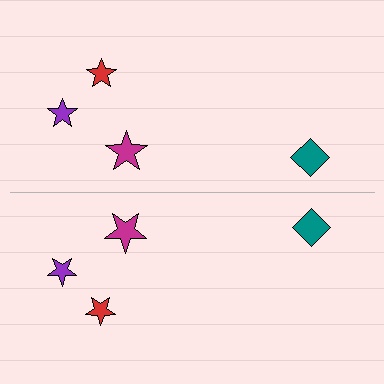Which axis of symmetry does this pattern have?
The pattern has a horizontal axis of symmetry running through the center of the image.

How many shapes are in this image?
There are 8 shapes in this image.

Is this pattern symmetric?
Yes, this pattern has bilateral (reflection) symmetry.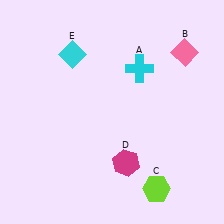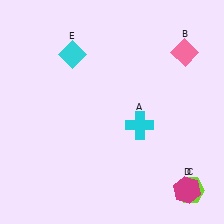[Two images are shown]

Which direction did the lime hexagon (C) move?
The lime hexagon (C) moved right.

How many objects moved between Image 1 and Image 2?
3 objects moved between the two images.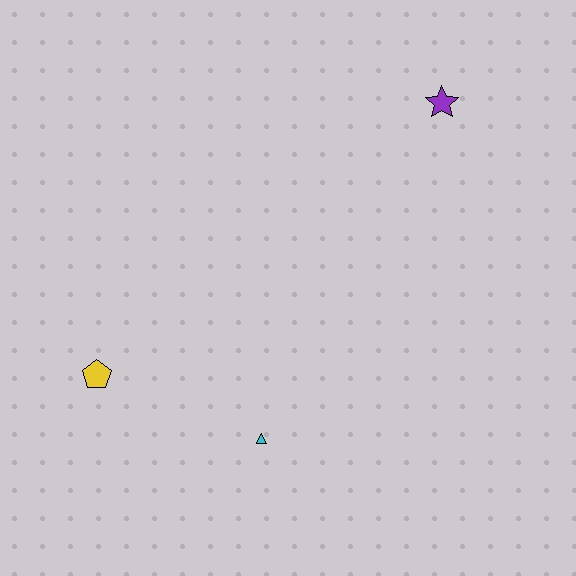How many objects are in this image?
There are 3 objects.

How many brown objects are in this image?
There are no brown objects.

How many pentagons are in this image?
There is 1 pentagon.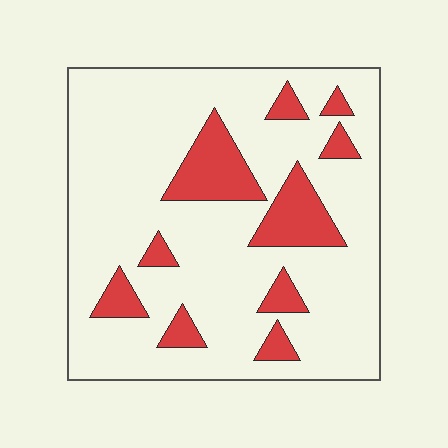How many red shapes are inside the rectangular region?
10.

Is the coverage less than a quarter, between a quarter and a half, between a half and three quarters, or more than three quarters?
Less than a quarter.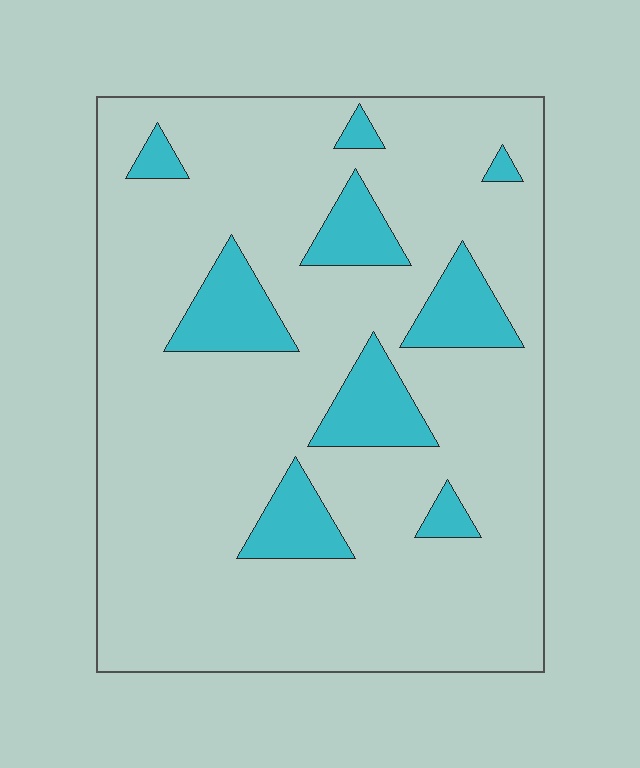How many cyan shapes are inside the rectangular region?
9.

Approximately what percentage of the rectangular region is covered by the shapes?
Approximately 15%.